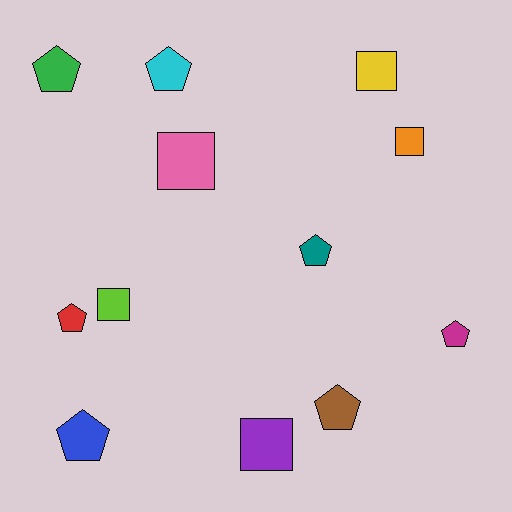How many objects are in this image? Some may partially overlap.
There are 12 objects.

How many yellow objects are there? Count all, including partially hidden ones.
There is 1 yellow object.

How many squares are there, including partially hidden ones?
There are 5 squares.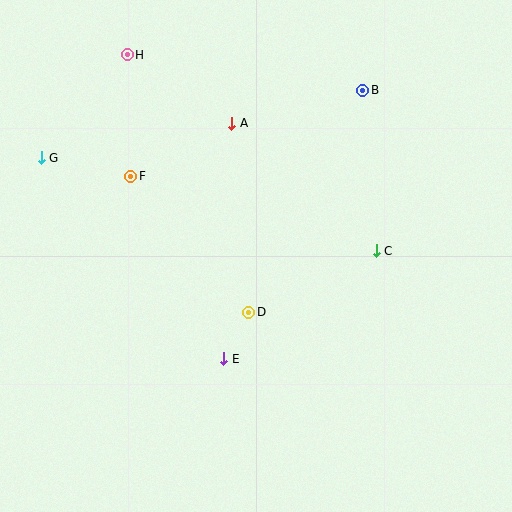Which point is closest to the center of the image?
Point D at (249, 312) is closest to the center.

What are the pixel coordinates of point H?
Point H is at (127, 55).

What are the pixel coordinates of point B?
Point B is at (363, 90).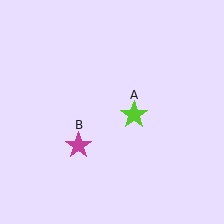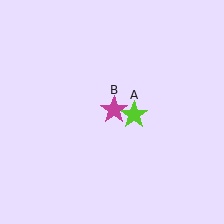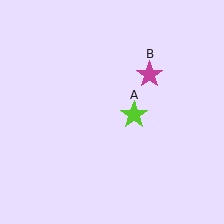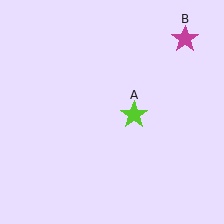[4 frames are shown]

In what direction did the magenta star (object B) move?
The magenta star (object B) moved up and to the right.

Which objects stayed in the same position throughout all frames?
Lime star (object A) remained stationary.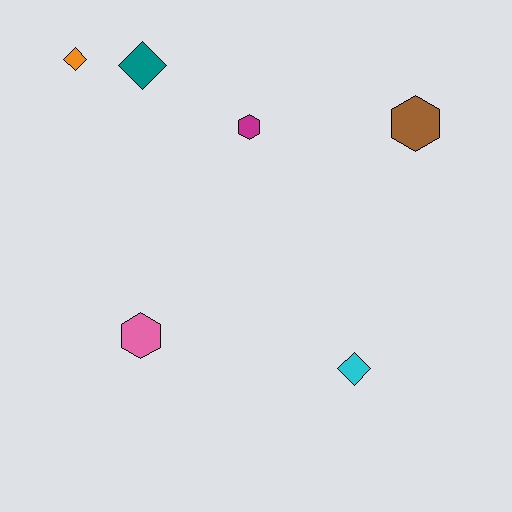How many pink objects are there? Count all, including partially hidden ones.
There is 1 pink object.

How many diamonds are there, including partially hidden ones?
There are 3 diamonds.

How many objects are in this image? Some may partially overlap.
There are 6 objects.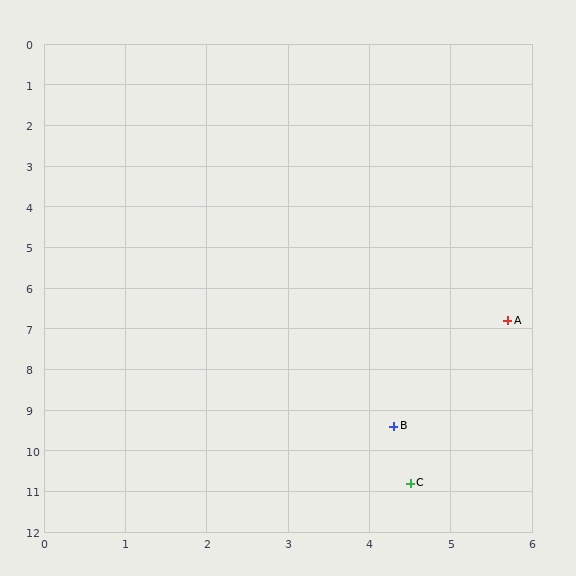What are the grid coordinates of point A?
Point A is at approximately (5.7, 6.8).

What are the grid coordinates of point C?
Point C is at approximately (4.5, 10.8).